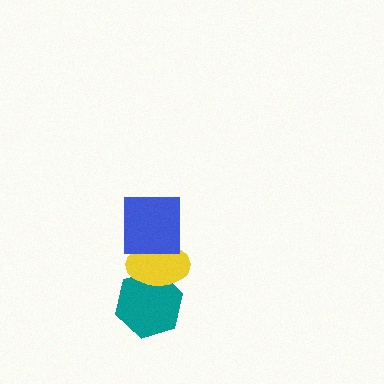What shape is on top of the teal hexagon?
The yellow ellipse is on top of the teal hexagon.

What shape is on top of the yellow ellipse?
The blue square is on top of the yellow ellipse.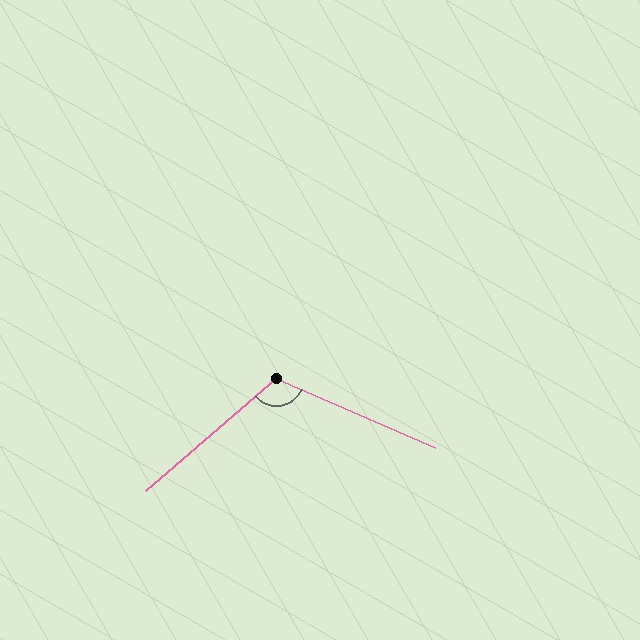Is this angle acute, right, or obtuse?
It is obtuse.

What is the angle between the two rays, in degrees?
Approximately 116 degrees.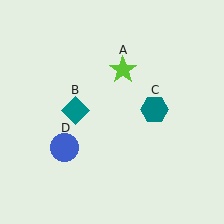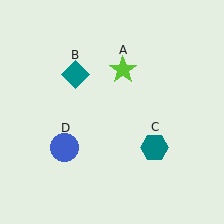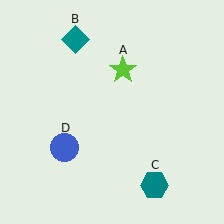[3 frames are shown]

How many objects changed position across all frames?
2 objects changed position: teal diamond (object B), teal hexagon (object C).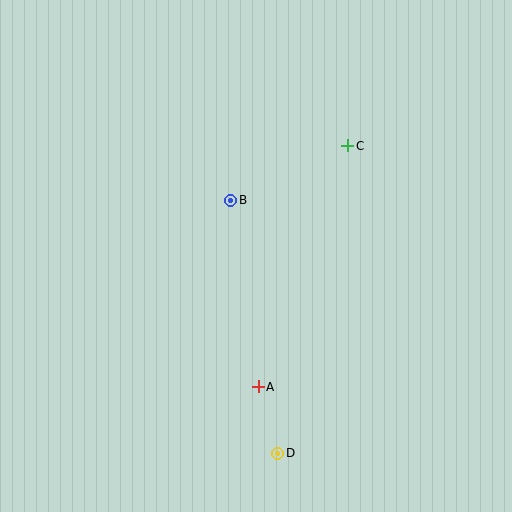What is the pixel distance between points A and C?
The distance between A and C is 257 pixels.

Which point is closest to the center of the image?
Point B at (231, 200) is closest to the center.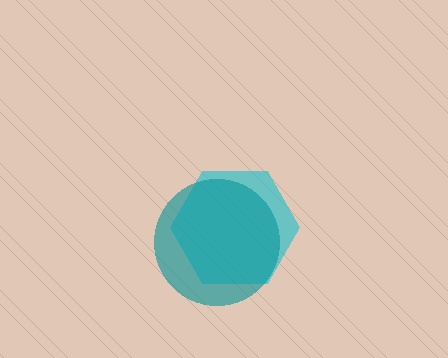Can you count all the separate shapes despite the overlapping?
Yes, there are 2 separate shapes.